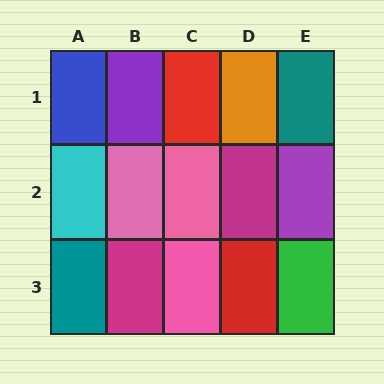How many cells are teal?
2 cells are teal.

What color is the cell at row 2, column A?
Cyan.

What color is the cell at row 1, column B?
Purple.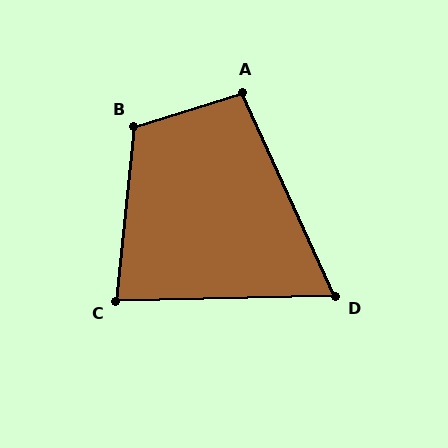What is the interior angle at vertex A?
Approximately 97 degrees (obtuse).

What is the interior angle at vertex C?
Approximately 83 degrees (acute).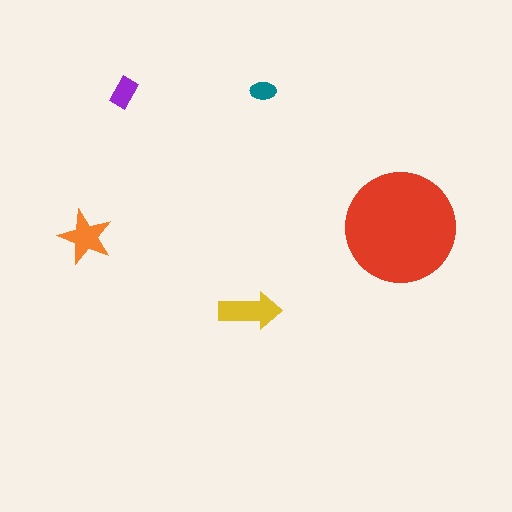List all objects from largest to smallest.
The red circle, the yellow arrow, the orange star, the purple rectangle, the teal ellipse.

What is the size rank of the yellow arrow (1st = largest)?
2nd.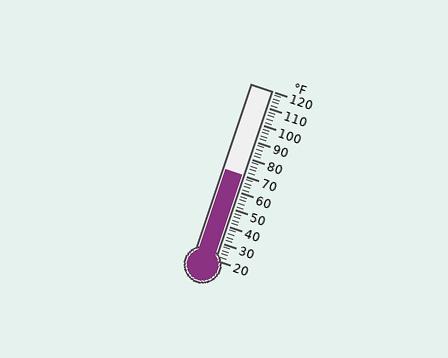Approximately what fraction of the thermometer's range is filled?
The thermometer is filled to approximately 50% of its range.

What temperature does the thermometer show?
The thermometer shows approximately 70°F.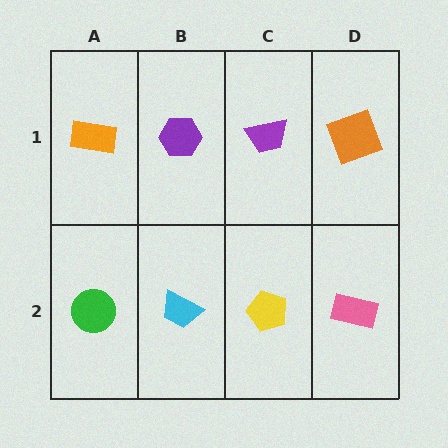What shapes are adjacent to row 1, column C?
A yellow pentagon (row 2, column C), a purple hexagon (row 1, column B), an orange square (row 1, column D).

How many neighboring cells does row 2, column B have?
3.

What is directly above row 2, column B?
A purple hexagon.